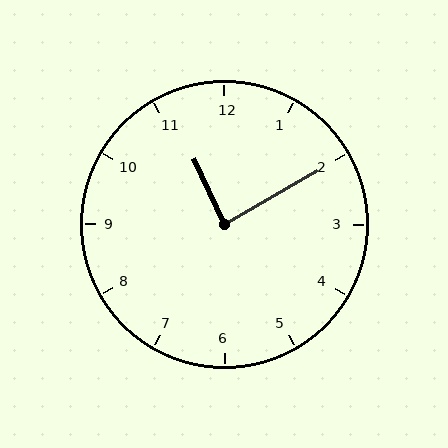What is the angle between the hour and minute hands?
Approximately 85 degrees.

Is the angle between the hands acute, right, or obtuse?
It is right.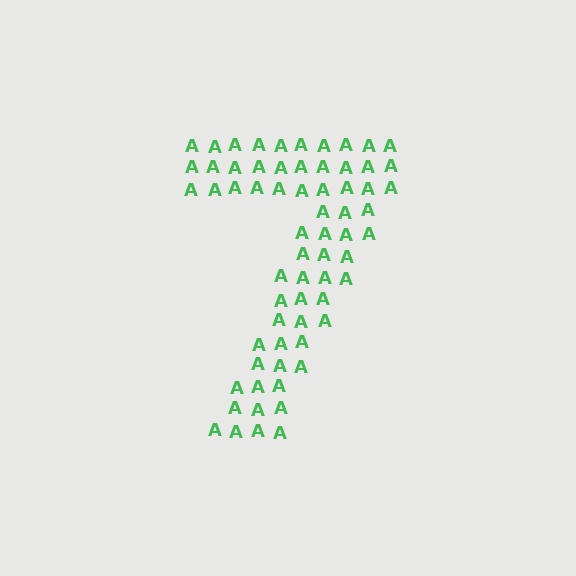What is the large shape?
The large shape is the digit 7.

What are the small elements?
The small elements are letter A's.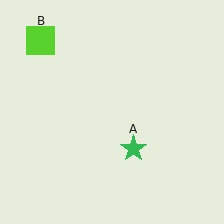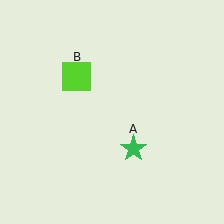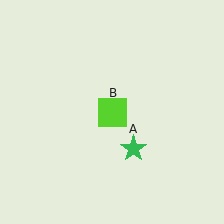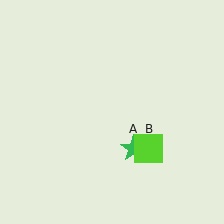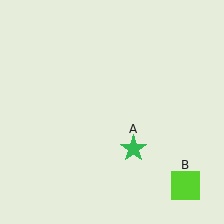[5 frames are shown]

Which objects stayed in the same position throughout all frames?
Green star (object A) remained stationary.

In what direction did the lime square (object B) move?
The lime square (object B) moved down and to the right.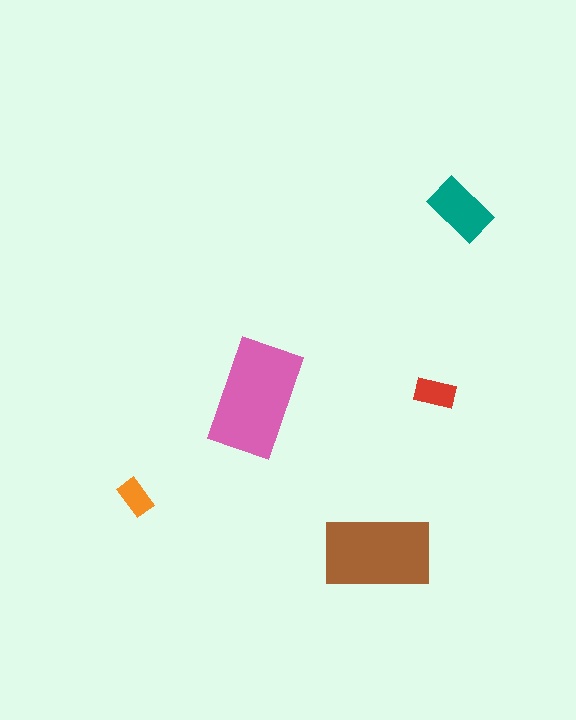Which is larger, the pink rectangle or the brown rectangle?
The pink one.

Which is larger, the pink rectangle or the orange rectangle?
The pink one.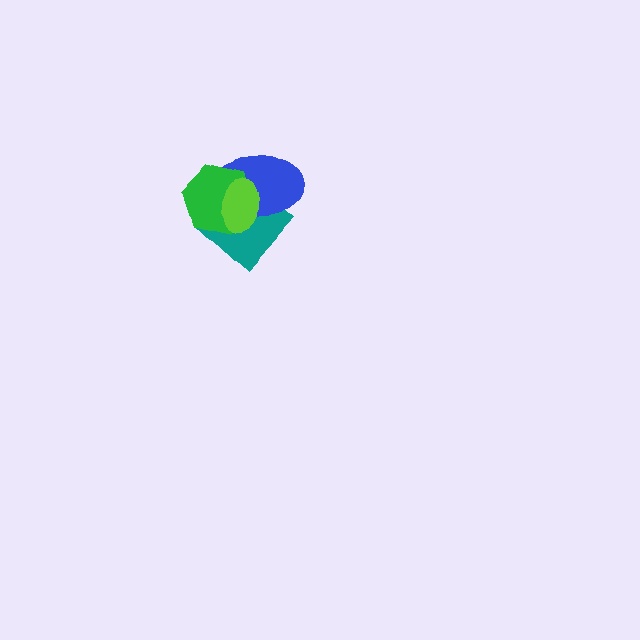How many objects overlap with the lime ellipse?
3 objects overlap with the lime ellipse.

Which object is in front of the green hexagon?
The lime ellipse is in front of the green hexagon.